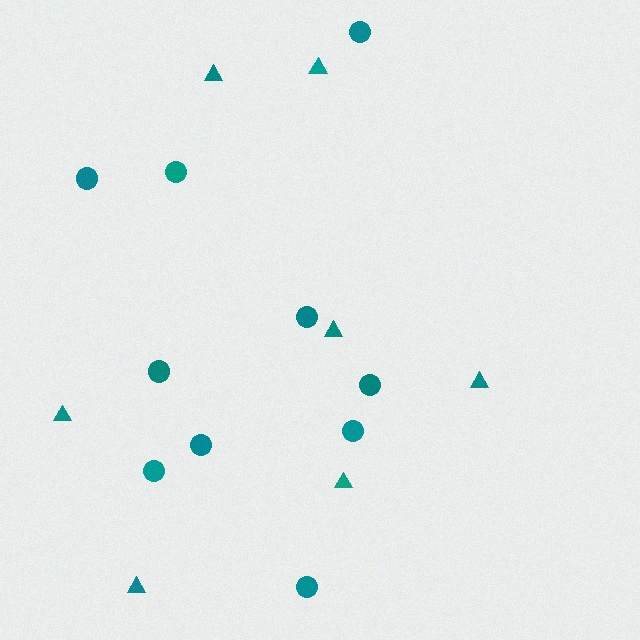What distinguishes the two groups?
There are 2 groups: one group of triangles (7) and one group of circles (10).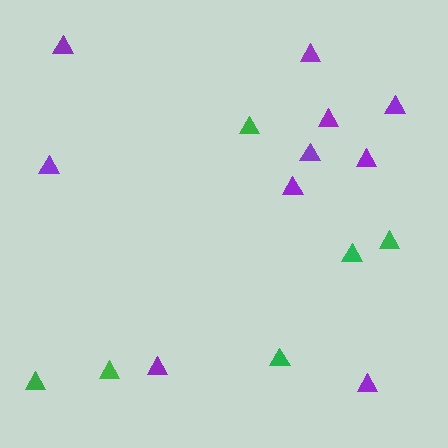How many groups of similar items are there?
There are 2 groups: one group of purple triangles (10) and one group of green triangles (6).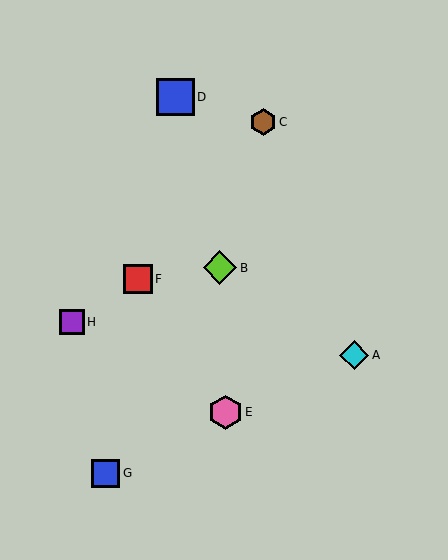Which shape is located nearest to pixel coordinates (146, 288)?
The red square (labeled F) at (138, 279) is nearest to that location.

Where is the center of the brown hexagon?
The center of the brown hexagon is at (263, 122).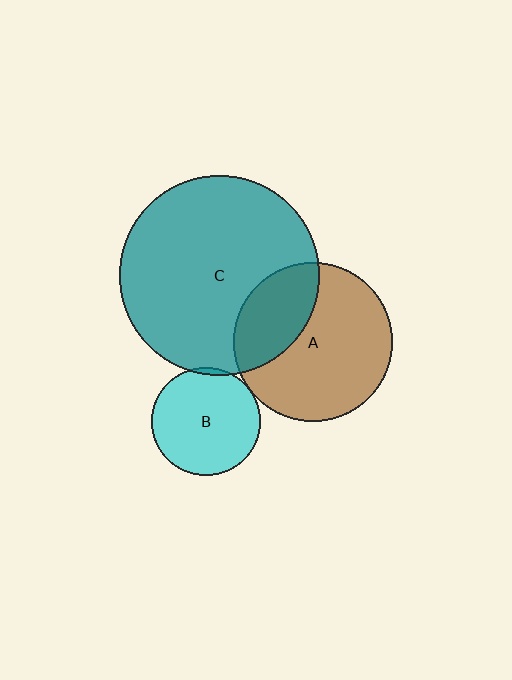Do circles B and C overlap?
Yes.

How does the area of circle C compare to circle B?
Approximately 3.4 times.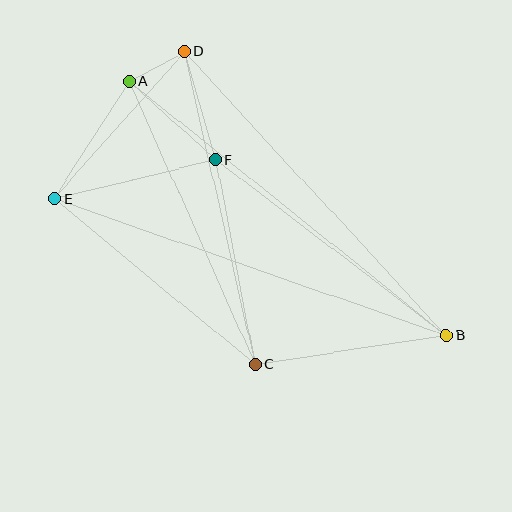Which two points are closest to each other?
Points A and D are closest to each other.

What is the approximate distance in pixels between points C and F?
The distance between C and F is approximately 208 pixels.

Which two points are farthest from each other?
Points B and E are farthest from each other.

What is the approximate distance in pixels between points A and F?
The distance between A and F is approximately 117 pixels.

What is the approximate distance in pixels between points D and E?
The distance between D and E is approximately 196 pixels.